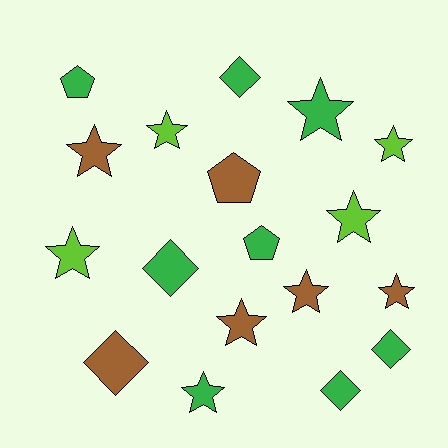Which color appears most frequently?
Green, with 8 objects.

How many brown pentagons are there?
There is 1 brown pentagon.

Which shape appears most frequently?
Star, with 10 objects.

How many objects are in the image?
There are 18 objects.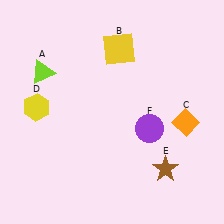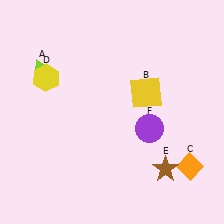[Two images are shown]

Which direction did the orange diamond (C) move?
The orange diamond (C) moved down.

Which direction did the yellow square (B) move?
The yellow square (B) moved down.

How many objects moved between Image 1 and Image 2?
3 objects moved between the two images.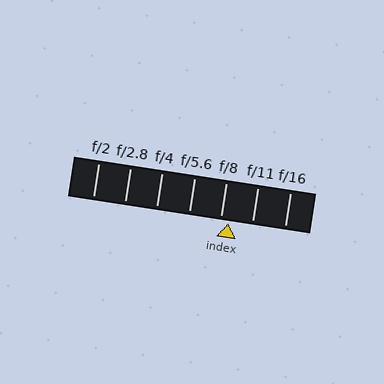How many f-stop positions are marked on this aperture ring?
There are 7 f-stop positions marked.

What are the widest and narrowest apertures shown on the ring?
The widest aperture shown is f/2 and the narrowest is f/16.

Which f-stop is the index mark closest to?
The index mark is closest to f/8.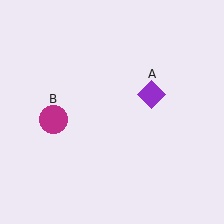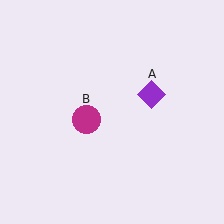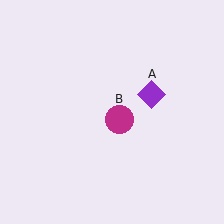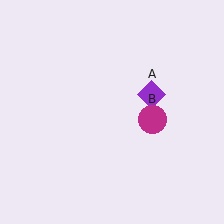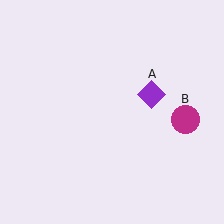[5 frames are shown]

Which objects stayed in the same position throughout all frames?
Purple diamond (object A) remained stationary.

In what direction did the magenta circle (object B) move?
The magenta circle (object B) moved right.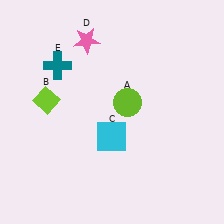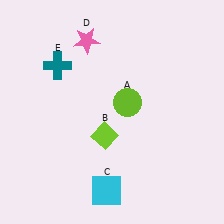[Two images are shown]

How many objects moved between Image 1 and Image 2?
2 objects moved between the two images.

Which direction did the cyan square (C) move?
The cyan square (C) moved down.